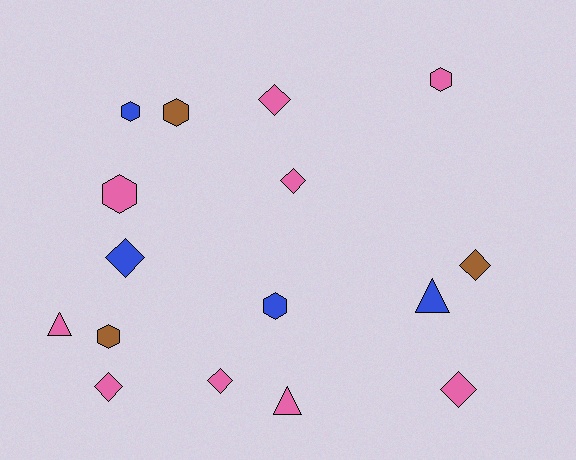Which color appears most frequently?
Pink, with 9 objects.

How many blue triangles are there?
There is 1 blue triangle.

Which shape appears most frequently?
Diamond, with 7 objects.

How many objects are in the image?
There are 16 objects.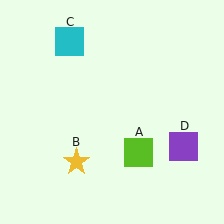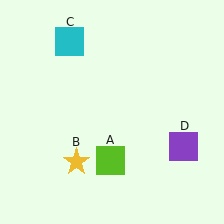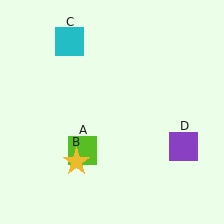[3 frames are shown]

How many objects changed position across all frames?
1 object changed position: lime square (object A).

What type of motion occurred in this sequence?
The lime square (object A) rotated clockwise around the center of the scene.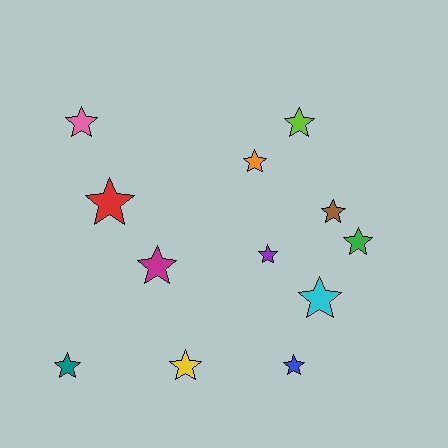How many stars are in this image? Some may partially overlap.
There are 12 stars.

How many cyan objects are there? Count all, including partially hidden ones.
There is 1 cyan object.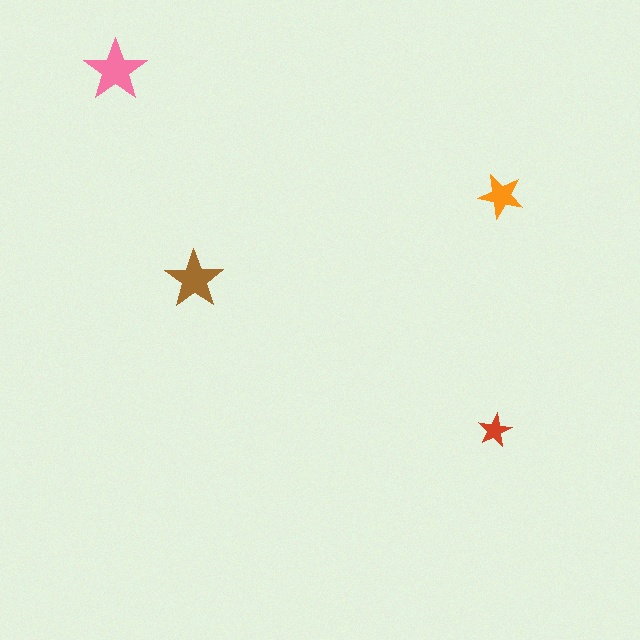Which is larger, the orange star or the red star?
The orange one.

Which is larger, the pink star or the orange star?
The pink one.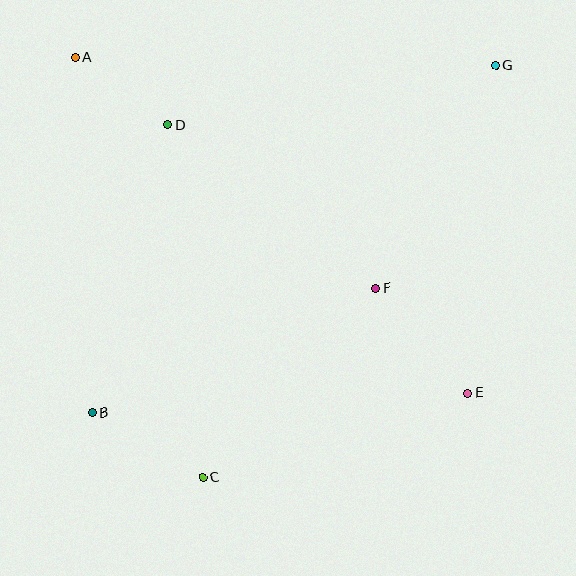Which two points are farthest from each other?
Points B and G are farthest from each other.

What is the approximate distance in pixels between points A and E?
The distance between A and E is approximately 516 pixels.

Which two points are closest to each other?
Points A and D are closest to each other.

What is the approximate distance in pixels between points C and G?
The distance between C and G is approximately 505 pixels.